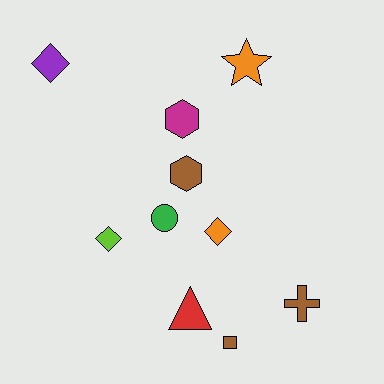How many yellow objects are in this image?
There are no yellow objects.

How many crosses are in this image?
There is 1 cross.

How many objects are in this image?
There are 10 objects.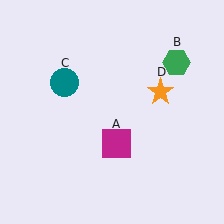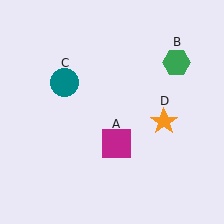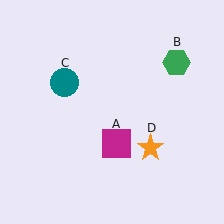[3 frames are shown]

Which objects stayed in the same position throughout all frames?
Magenta square (object A) and green hexagon (object B) and teal circle (object C) remained stationary.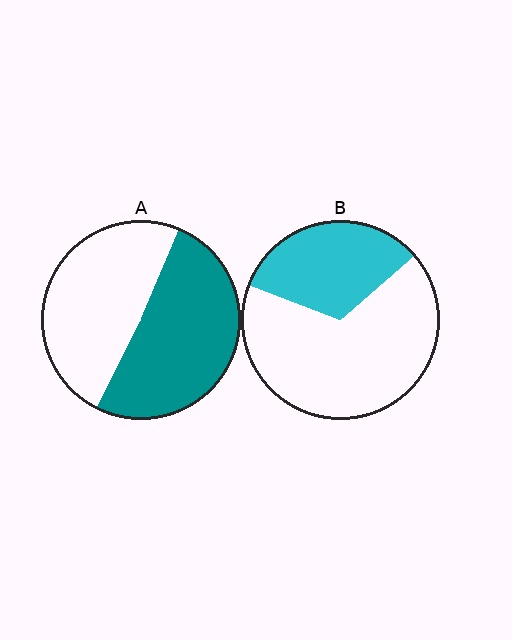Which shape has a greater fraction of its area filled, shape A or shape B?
Shape A.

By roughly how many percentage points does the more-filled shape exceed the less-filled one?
By roughly 20 percentage points (A over B).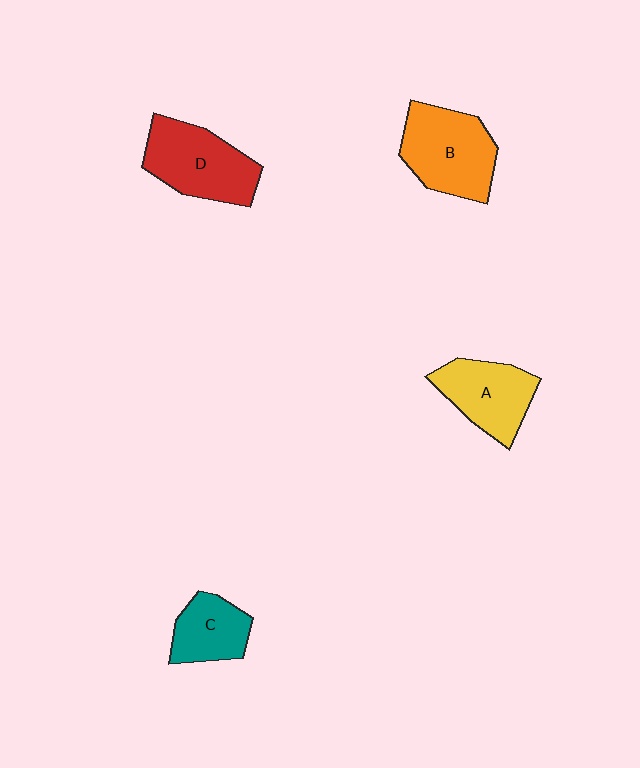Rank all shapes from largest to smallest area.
From largest to smallest: B (orange), D (red), A (yellow), C (teal).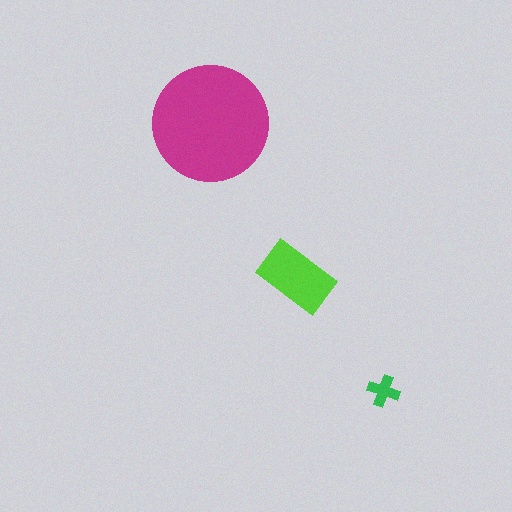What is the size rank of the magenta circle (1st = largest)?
1st.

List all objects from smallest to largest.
The green cross, the lime rectangle, the magenta circle.